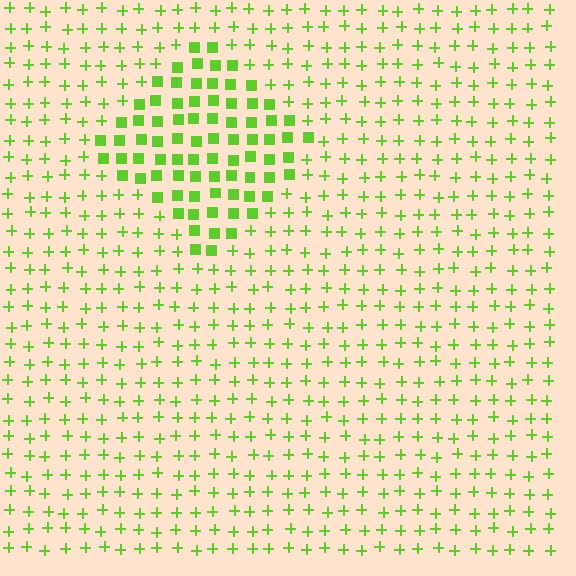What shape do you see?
I see a diamond.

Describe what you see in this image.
The image is filled with small lime elements arranged in a uniform grid. A diamond-shaped region contains squares, while the surrounding area contains plus signs. The boundary is defined purely by the change in element shape.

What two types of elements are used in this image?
The image uses squares inside the diamond region and plus signs outside it.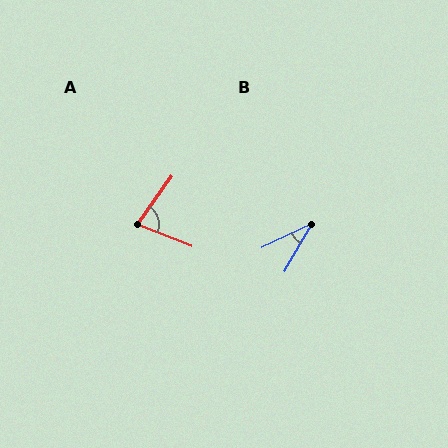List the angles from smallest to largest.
B (35°), A (76°).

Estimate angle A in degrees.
Approximately 76 degrees.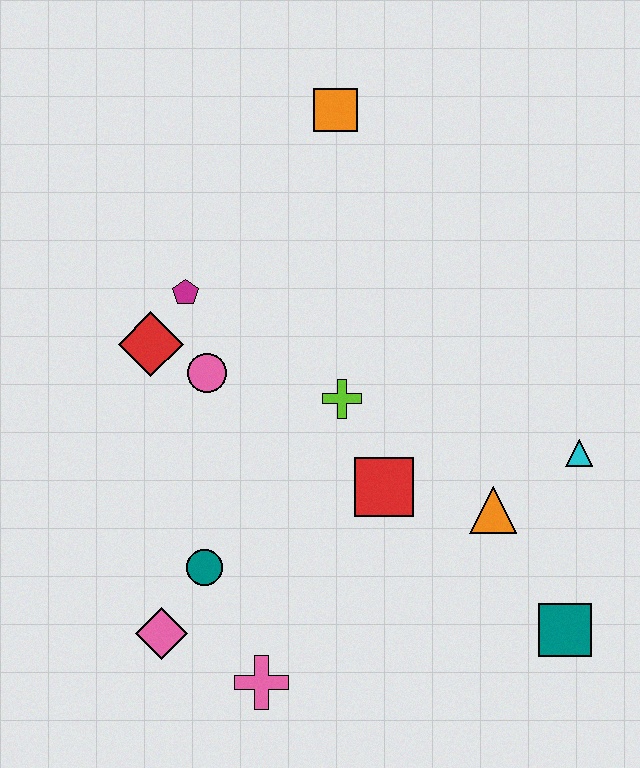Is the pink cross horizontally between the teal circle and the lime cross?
Yes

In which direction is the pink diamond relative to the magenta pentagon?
The pink diamond is below the magenta pentagon.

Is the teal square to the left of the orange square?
No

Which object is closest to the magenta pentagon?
The red diamond is closest to the magenta pentagon.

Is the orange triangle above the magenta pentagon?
No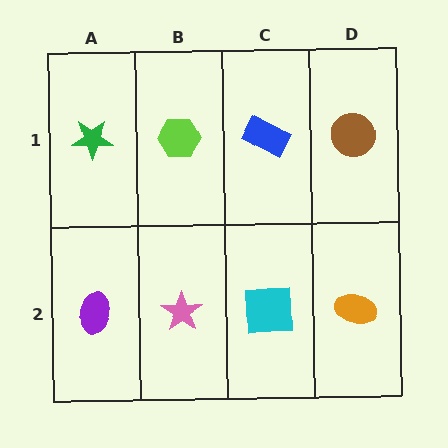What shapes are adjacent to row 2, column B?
A lime hexagon (row 1, column B), a purple ellipse (row 2, column A), a cyan square (row 2, column C).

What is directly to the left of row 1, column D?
A blue rectangle.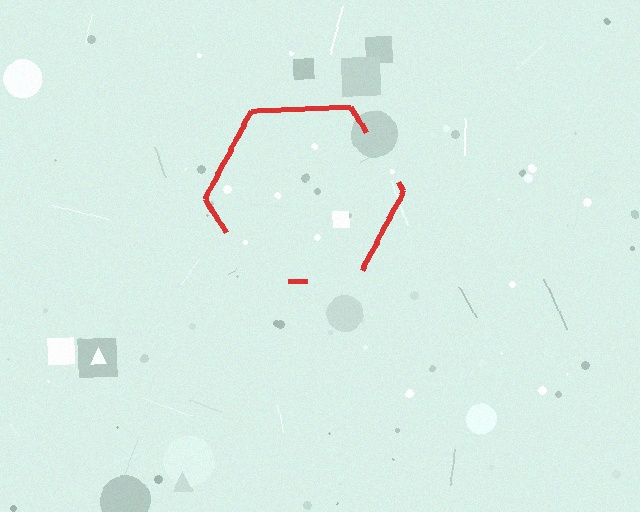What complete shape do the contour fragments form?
The contour fragments form a hexagon.